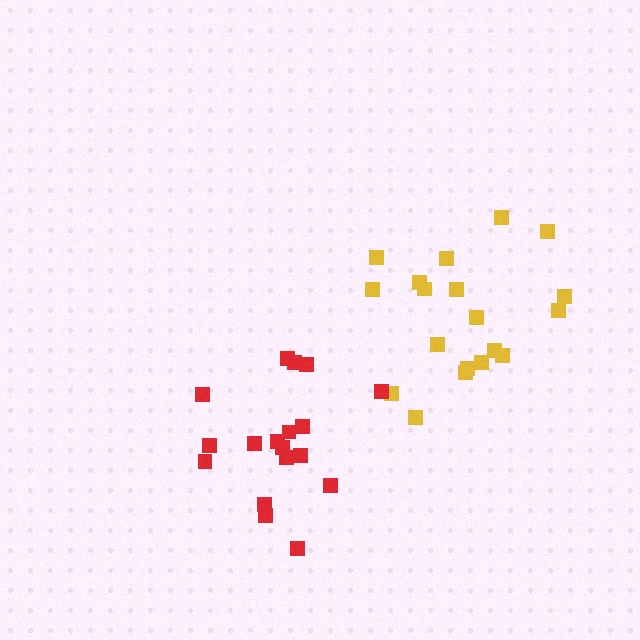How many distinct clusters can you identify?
There are 2 distinct clusters.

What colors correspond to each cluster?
The clusters are colored: yellow, red.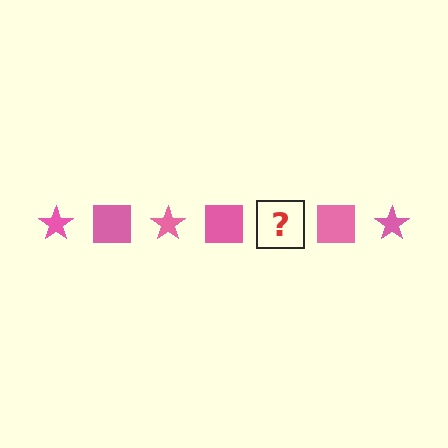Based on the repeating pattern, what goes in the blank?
The blank should be a pink star.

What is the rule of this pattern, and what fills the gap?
The rule is that the pattern cycles through star, square shapes in pink. The gap should be filled with a pink star.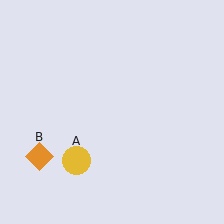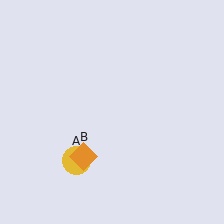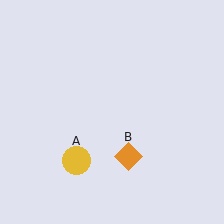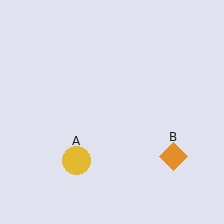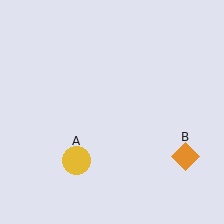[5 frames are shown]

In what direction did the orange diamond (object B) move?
The orange diamond (object B) moved right.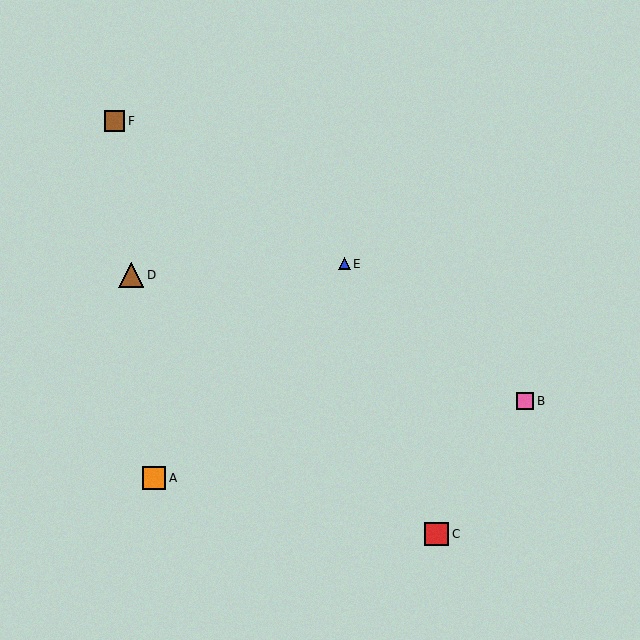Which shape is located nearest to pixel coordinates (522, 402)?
The pink square (labeled B) at (525, 401) is nearest to that location.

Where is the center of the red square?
The center of the red square is at (436, 534).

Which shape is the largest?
The brown triangle (labeled D) is the largest.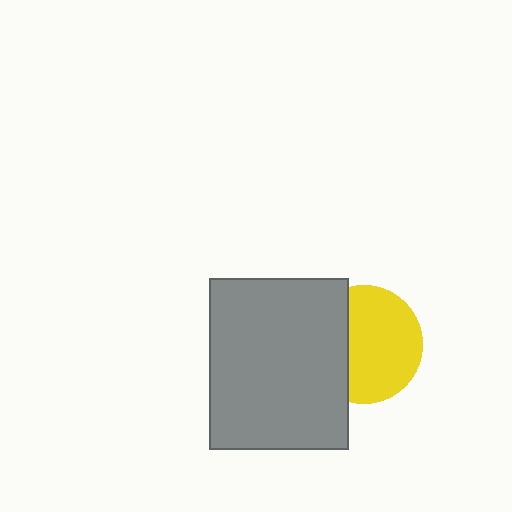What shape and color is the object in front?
The object in front is a gray rectangle.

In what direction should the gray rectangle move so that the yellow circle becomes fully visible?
The gray rectangle should move left. That is the shortest direction to clear the overlap and leave the yellow circle fully visible.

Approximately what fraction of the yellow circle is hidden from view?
Roughly 35% of the yellow circle is hidden behind the gray rectangle.